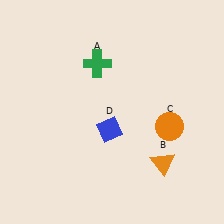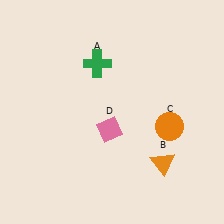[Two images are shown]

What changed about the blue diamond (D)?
In Image 1, D is blue. In Image 2, it changed to pink.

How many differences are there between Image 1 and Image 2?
There is 1 difference between the two images.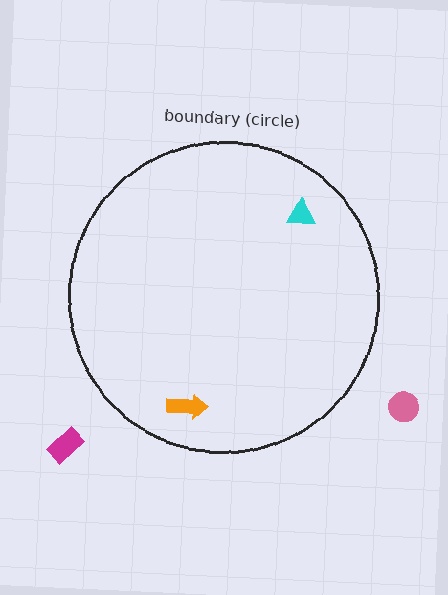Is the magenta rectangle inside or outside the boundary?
Outside.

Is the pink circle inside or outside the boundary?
Outside.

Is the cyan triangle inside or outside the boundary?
Inside.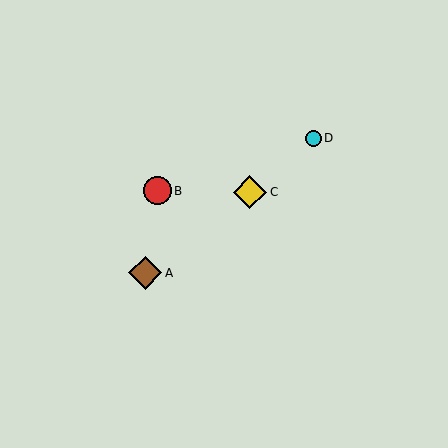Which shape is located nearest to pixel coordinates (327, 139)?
The cyan circle (labeled D) at (313, 138) is nearest to that location.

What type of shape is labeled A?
Shape A is a brown diamond.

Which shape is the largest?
The yellow diamond (labeled C) is the largest.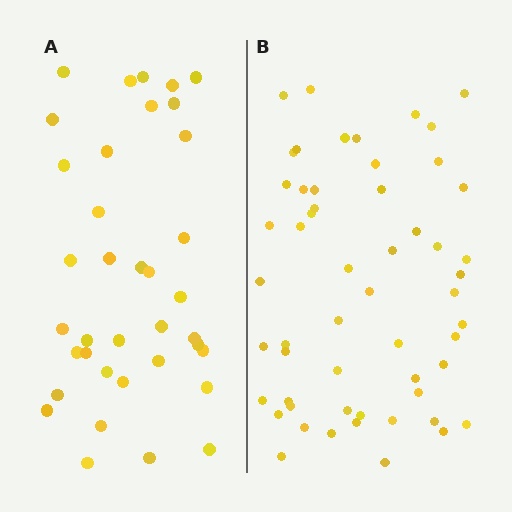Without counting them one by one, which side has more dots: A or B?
Region B (the right region) has more dots.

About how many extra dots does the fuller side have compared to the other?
Region B has approximately 20 more dots than region A.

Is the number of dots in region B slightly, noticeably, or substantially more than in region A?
Region B has substantially more. The ratio is roughly 1.5 to 1.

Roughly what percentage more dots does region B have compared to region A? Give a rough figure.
About 50% more.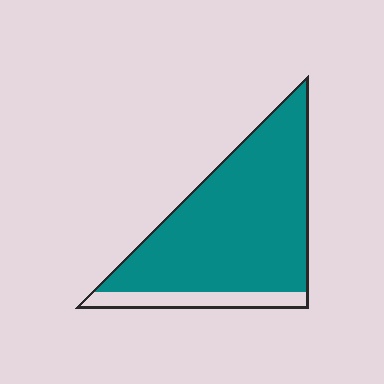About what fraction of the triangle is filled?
About seven eighths (7/8).